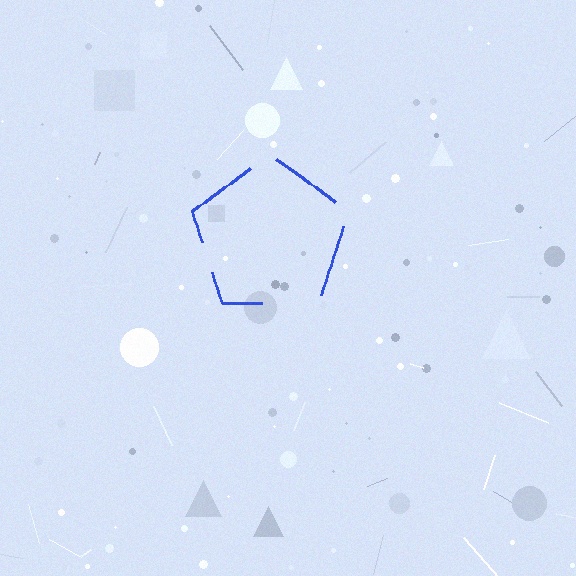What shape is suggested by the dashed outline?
The dashed outline suggests a pentagon.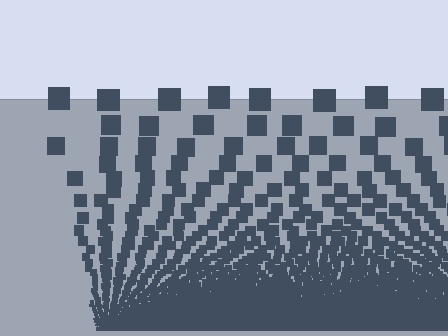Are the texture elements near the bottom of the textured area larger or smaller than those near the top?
Smaller. The gradient is inverted — elements near the bottom are smaller and denser.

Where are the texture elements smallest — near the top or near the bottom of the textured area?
Near the bottom.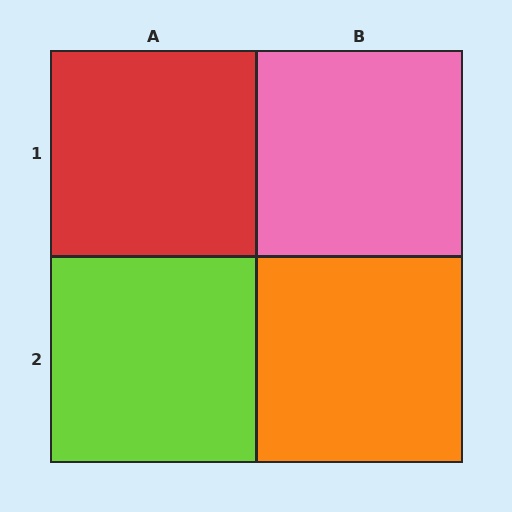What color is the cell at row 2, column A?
Lime.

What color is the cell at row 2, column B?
Orange.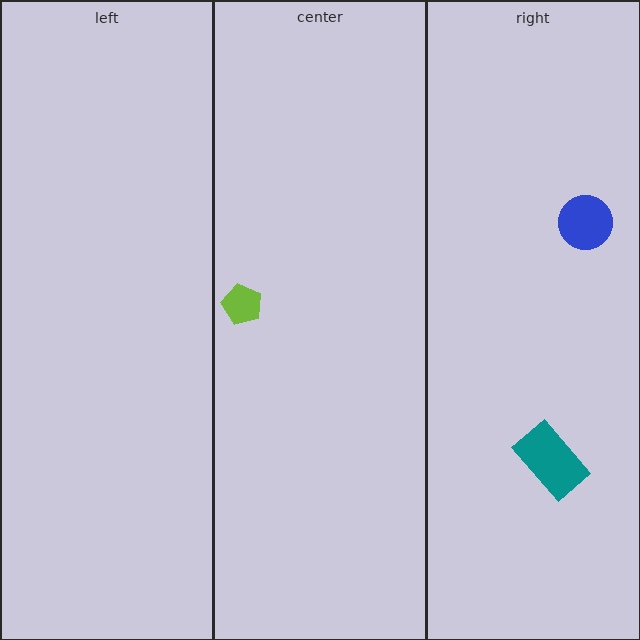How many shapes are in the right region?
2.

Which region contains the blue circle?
The right region.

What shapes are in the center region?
The lime pentagon.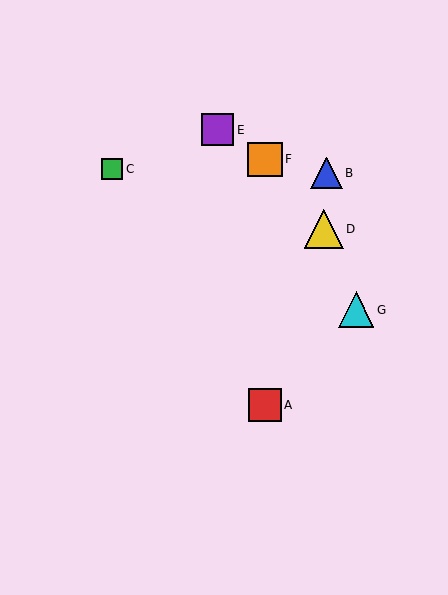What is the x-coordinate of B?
Object B is at x≈327.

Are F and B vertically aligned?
No, F is at x≈265 and B is at x≈327.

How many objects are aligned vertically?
2 objects (A, F) are aligned vertically.